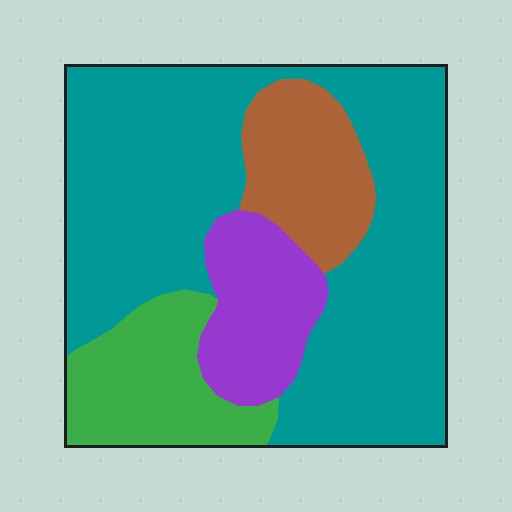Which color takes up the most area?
Teal, at roughly 60%.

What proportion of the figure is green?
Green covers around 15% of the figure.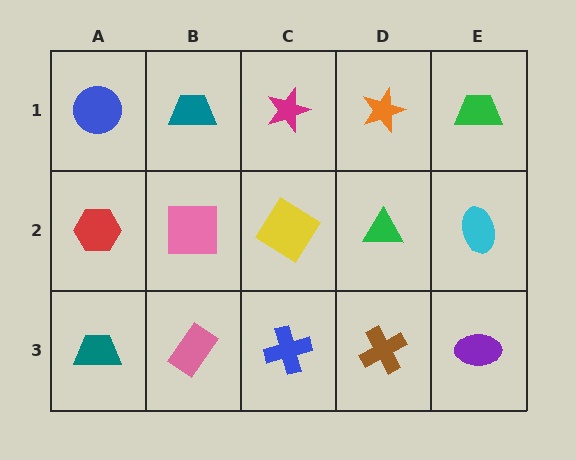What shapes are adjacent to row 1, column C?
A yellow diamond (row 2, column C), a teal trapezoid (row 1, column B), an orange star (row 1, column D).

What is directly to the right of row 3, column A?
A pink rectangle.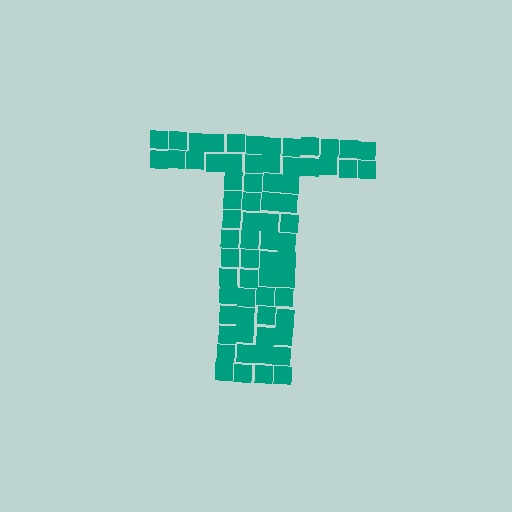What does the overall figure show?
The overall figure shows the letter T.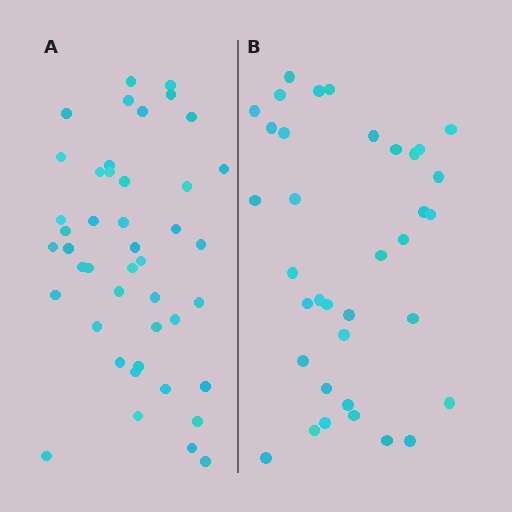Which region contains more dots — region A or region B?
Region A (the left region) has more dots.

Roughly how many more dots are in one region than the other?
Region A has roughly 8 or so more dots than region B.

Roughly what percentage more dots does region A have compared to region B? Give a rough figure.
About 20% more.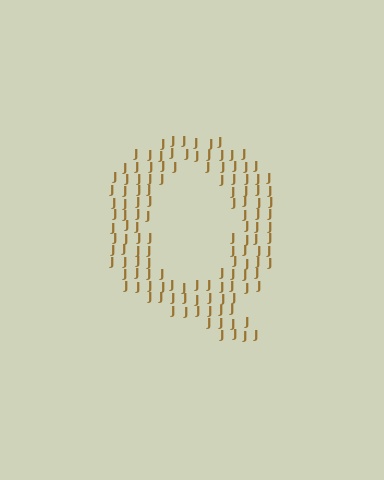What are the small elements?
The small elements are letter J's.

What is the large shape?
The large shape is the letter Q.